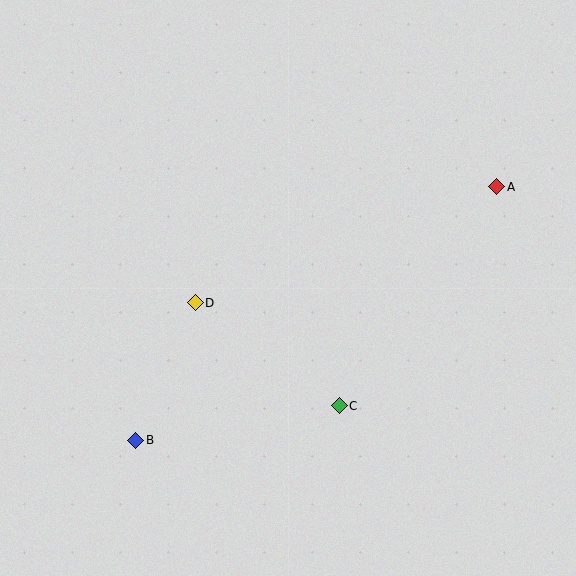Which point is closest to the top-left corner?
Point D is closest to the top-left corner.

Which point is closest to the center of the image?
Point D at (195, 303) is closest to the center.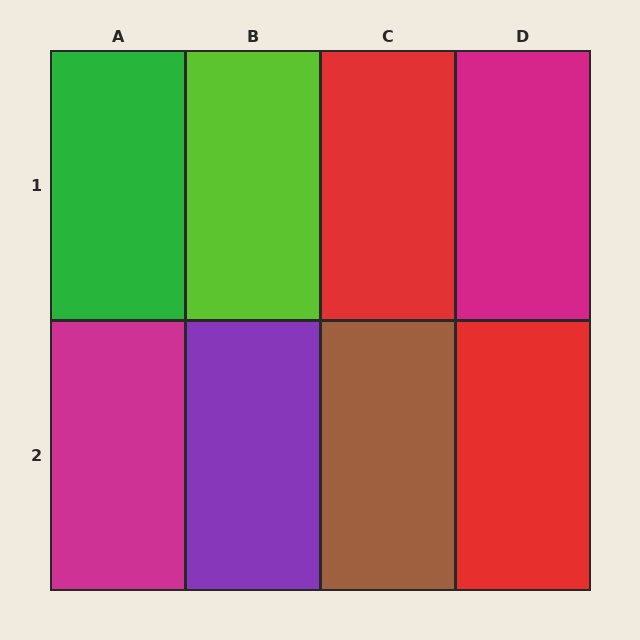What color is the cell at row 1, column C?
Red.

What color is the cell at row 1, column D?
Magenta.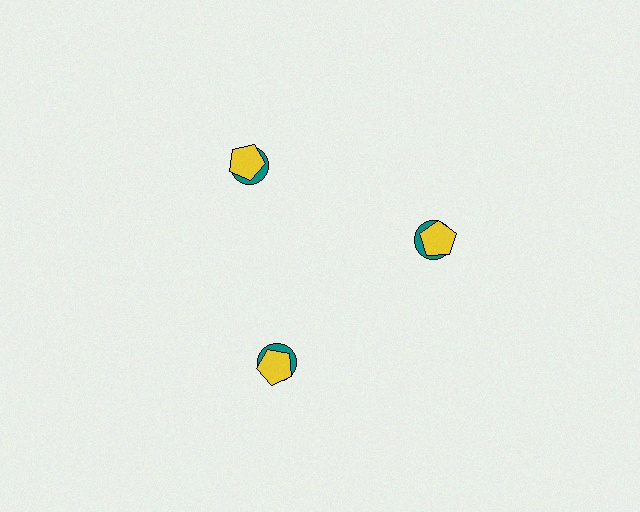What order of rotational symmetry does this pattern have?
This pattern has 3-fold rotational symmetry.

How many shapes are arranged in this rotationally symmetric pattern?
There are 6 shapes, arranged in 3 groups of 2.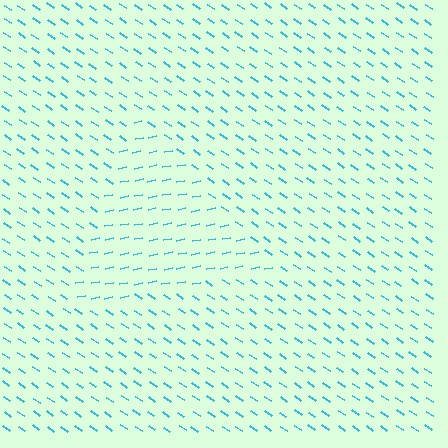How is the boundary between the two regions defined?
The boundary is defined purely by a change in line orientation (approximately 45 degrees difference). All lines are the same color and thickness.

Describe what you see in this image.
The image is filled with small cyan line segments. A triangle region in the image has lines oriented differently from the surrounding lines, creating a visible texture boundary.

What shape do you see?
I see a triangle.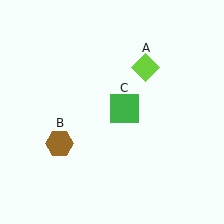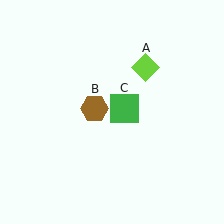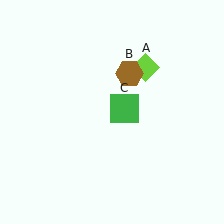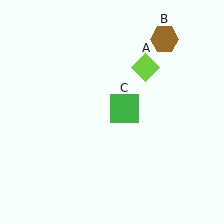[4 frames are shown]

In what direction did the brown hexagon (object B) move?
The brown hexagon (object B) moved up and to the right.